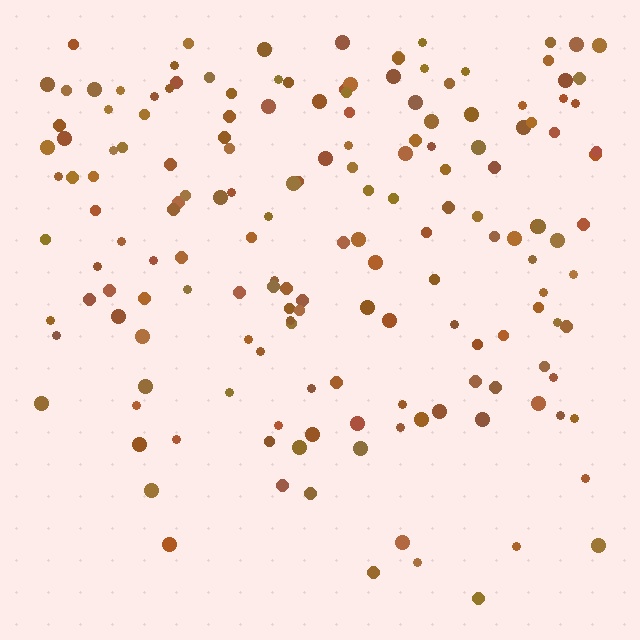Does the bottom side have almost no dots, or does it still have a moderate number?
Still a moderate number, just noticeably fewer than the top.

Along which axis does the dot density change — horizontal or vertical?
Vertical.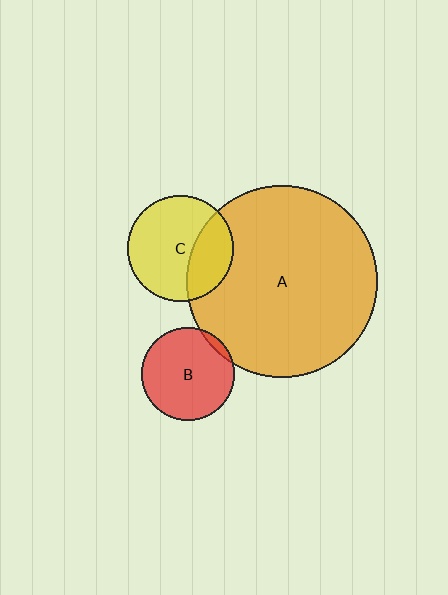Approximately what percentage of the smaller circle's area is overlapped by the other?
Approximately 5%.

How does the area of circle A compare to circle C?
Approximately 3.3 times.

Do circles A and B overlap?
Yes.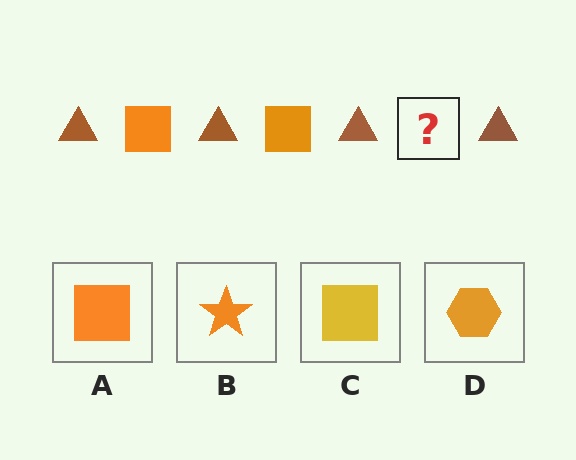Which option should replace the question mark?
Option A.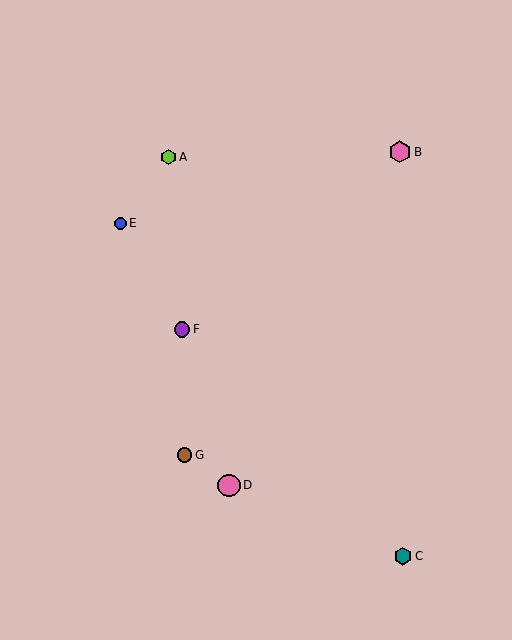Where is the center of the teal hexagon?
The center of the teal hexagon is at (403, 556).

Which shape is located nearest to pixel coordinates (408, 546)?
The teal hexagon (labeled C) at (403, 556) is nearest to that location.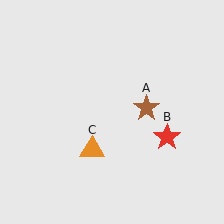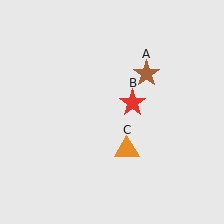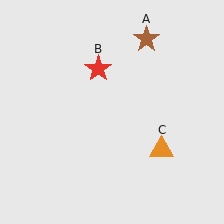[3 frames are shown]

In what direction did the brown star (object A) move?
The brown star (object A) moved up.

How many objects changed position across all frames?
3 objects changed position: brown star (object A), red star (object B), orange triangle (object C).